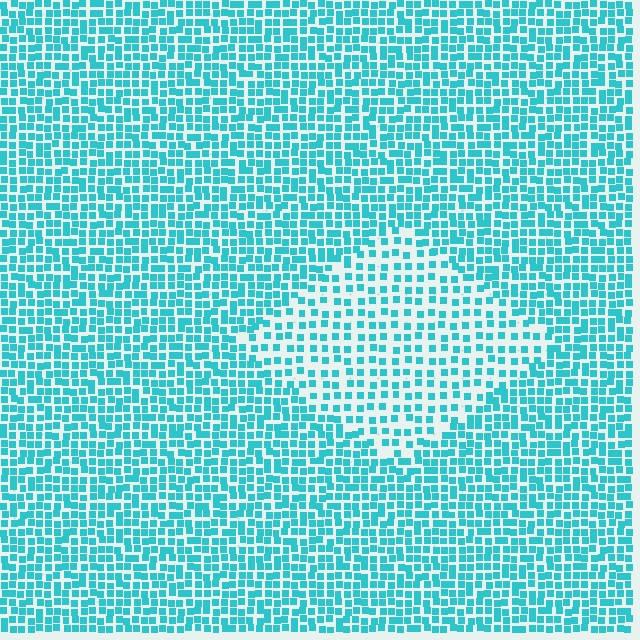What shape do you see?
I see a diamond.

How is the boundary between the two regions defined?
The boundary is defined by a change in element density (approximately 1.8x ratio). All elements are the same color, size, and shape.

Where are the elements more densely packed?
The elements are more densely packed outside the diamond boundary.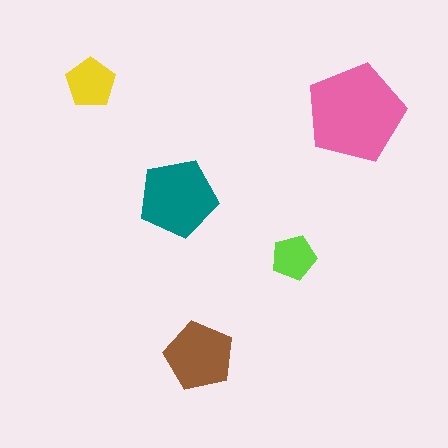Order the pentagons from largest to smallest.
the pink one, the teal one, the brown one, the yellow one, the lime one.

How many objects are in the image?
There are 5 objects in the image.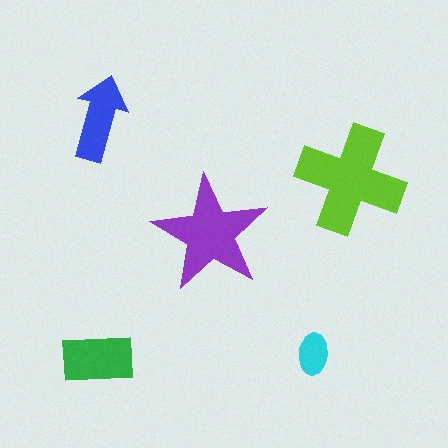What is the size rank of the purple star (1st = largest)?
2nd.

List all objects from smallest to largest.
The cyan ellipse, the blue arrow, the green rectangle, the purple star, the lime cross.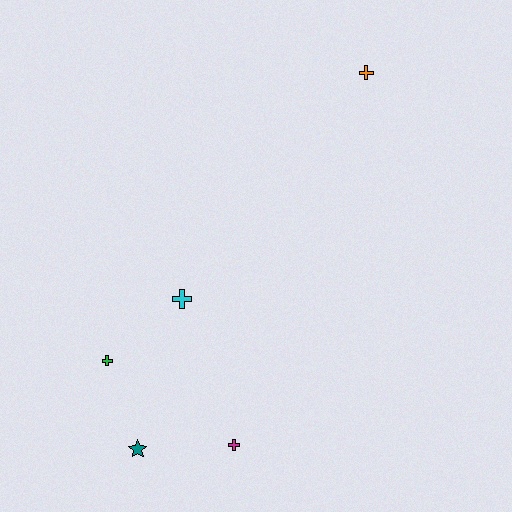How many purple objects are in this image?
There are no purple objects.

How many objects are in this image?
There are 5 objects.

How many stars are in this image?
There is 1 star.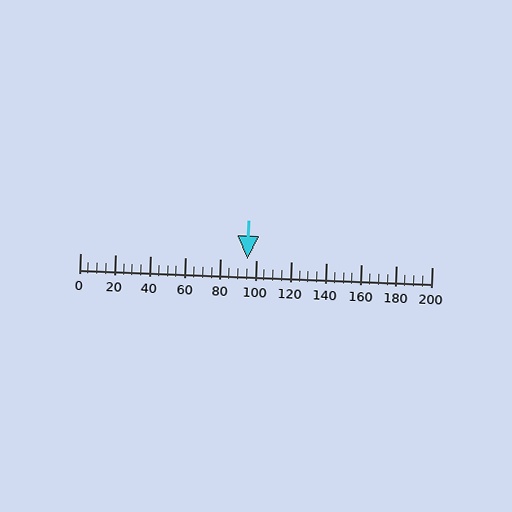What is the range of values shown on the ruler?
The ruler shows values from 0 to 200.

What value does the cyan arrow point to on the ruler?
The cyan arrow points to approximately 95.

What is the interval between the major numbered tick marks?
The major tick marks are spaced 20 units apart.